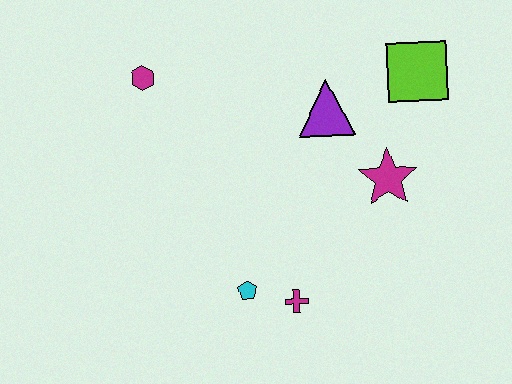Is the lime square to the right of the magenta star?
Yes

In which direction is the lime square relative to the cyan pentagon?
The lime square is above the cyan pentagon.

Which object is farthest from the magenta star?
The magenta hexagon is farthest from the magenta star.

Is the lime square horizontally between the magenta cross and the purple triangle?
No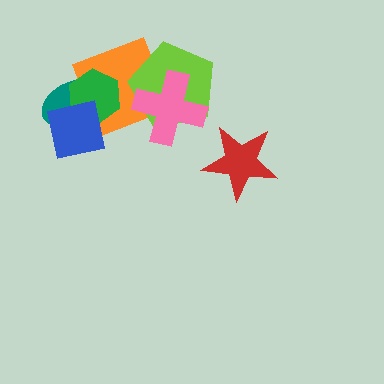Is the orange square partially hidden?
Yes, it is partially covered by another shape.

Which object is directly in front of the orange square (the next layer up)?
The teal ellipse is directly in front of the orange square.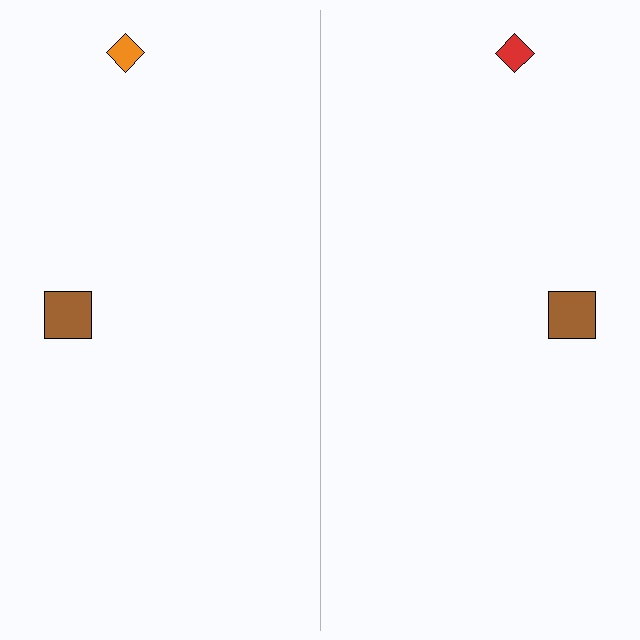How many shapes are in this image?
There are 4 shapes in this image.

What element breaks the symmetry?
The red diamond on the right side breaks the symmetry — its mirror counterpart is orange.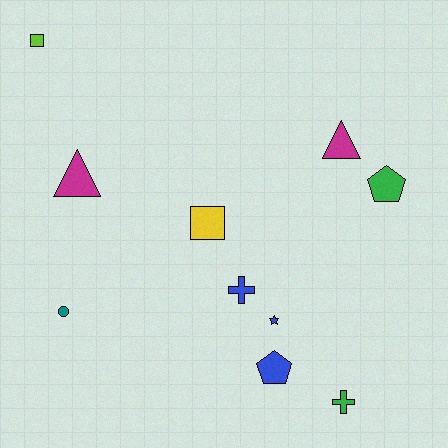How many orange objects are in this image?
There are no orange objects.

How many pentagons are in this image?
There are 2 pentagons.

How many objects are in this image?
There are 10 objects.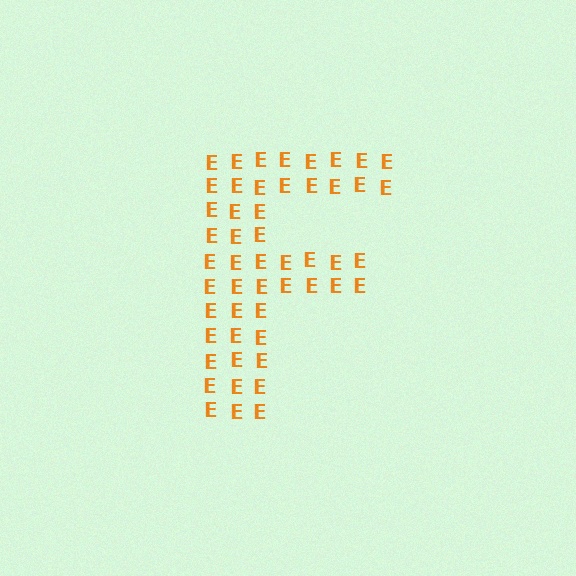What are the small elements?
The small elements are letter E's.